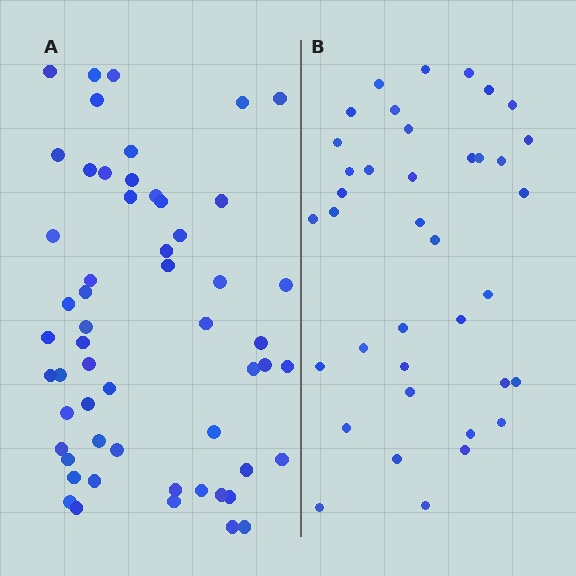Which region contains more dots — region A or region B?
Region A (the left region) has more dots.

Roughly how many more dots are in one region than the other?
Region A has approximately 20 more dots than region B.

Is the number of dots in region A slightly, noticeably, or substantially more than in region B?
Region A has substantially more. The ratio is roughly 1.5 to 1.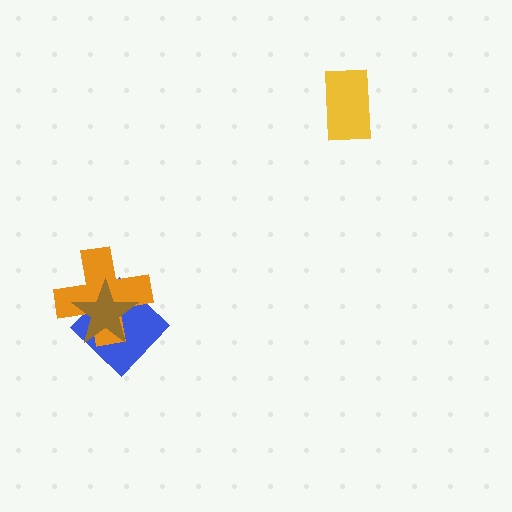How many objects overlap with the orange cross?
2 objects overlap with the orange cross.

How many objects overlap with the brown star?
2 objects overlap with the brown star.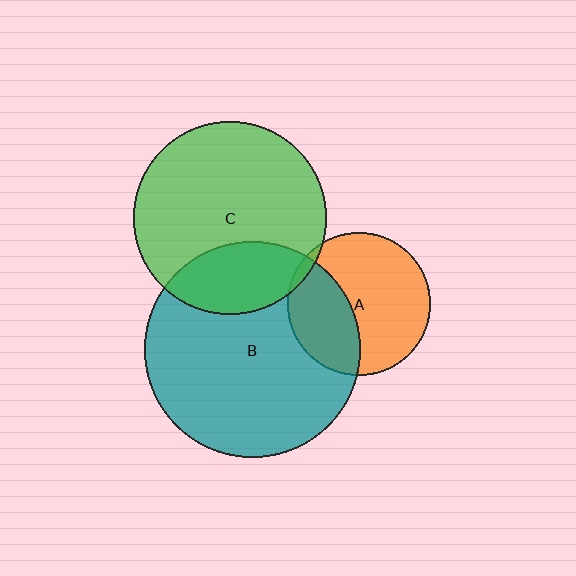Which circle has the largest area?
Circle B (teal).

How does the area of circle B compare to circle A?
Approximately 2.3 times.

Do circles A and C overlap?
Yes.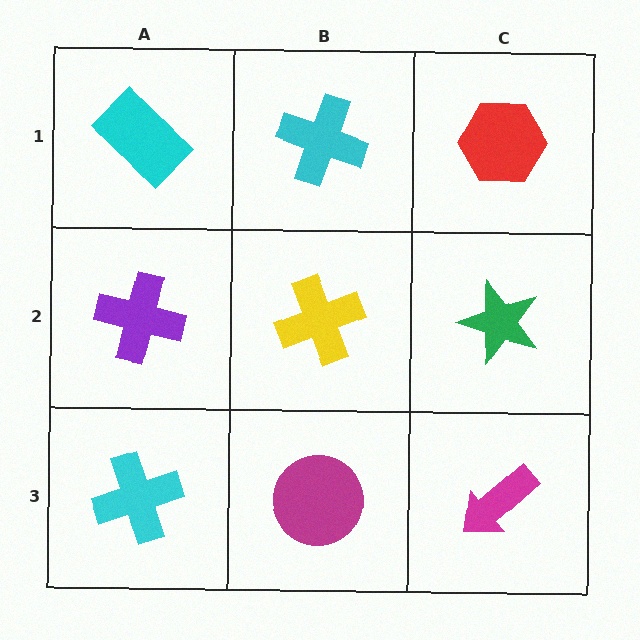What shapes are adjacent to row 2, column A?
A cyan rectangle (row 1, column A), a cyan cross (row 3, column A), a yellow cross (row 2, column B).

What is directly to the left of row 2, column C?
A yellow cross.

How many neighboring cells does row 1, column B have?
3.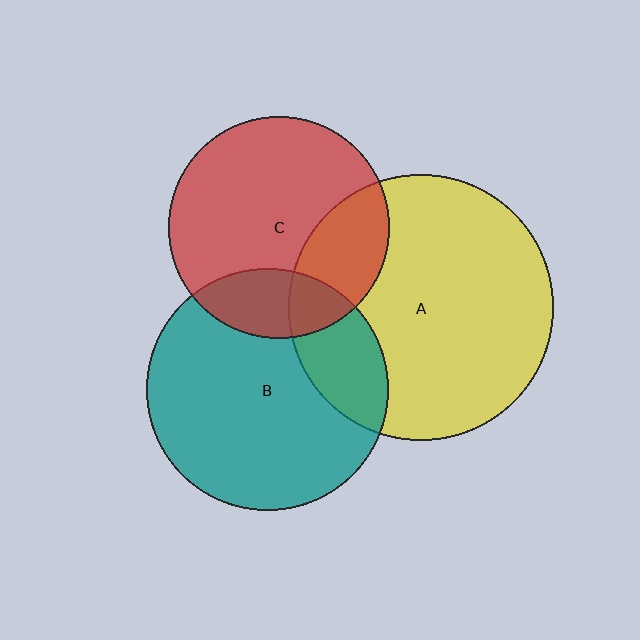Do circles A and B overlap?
Yes.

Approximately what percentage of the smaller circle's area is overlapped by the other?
Approximately 20%.